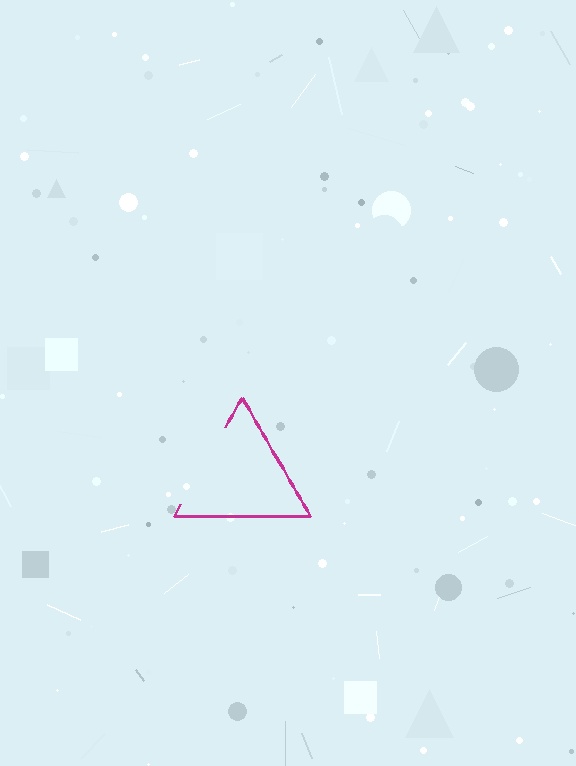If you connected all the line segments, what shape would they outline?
They would outline a triangle.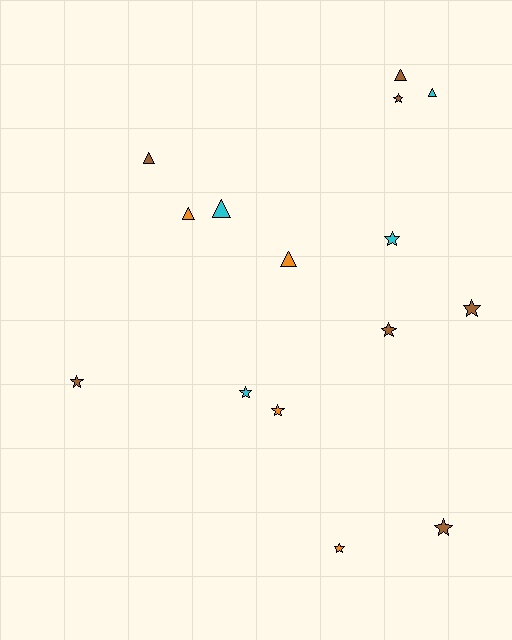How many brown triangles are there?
There are 2 brown triangles.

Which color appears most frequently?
Brown, with 7 objects.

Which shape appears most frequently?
Star, with 9 objects.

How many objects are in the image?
There are 15 objects.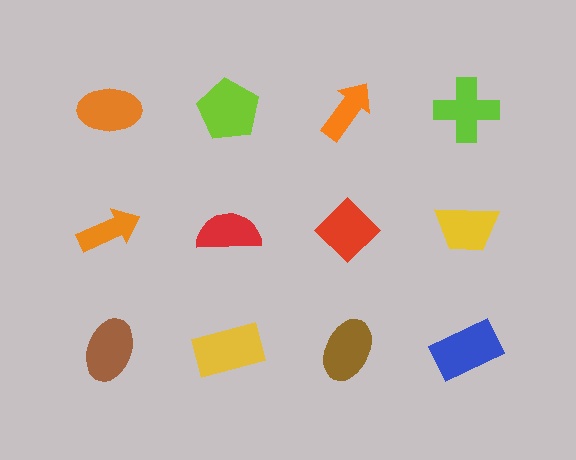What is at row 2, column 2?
A red semicircle.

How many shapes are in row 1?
4 shapes.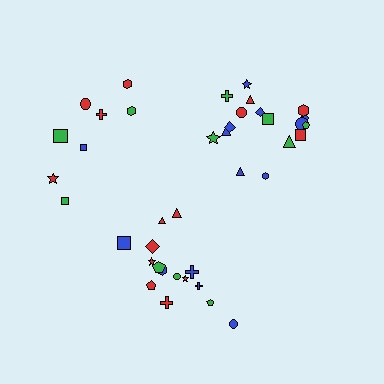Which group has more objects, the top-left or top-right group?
The top-right group.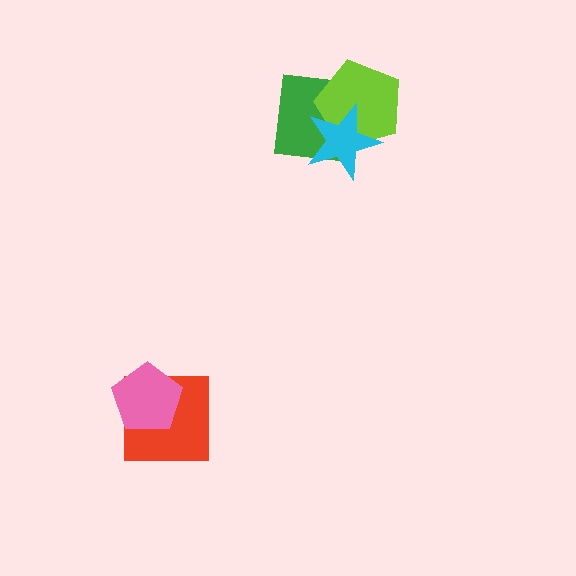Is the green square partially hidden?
Yes, it is partially covered by another shape.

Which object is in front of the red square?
The pink pentagon is in front of the red square.